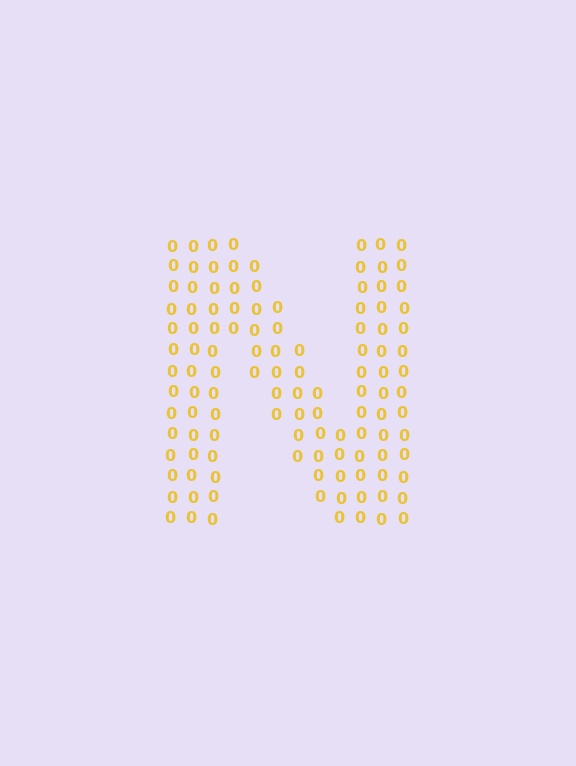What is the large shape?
The large shape is the letter N.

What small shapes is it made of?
It is made of small digit 0's.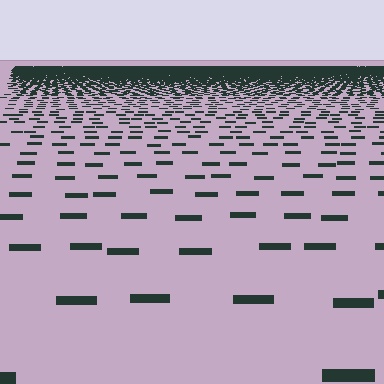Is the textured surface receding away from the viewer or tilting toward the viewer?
The surface is receding away from the viewer. Texture elements get smaller and denser toward the top.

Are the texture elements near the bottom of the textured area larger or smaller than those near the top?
Larger. Near the bottom, elements are closer to the viewer and appear at a bigger on-screen size.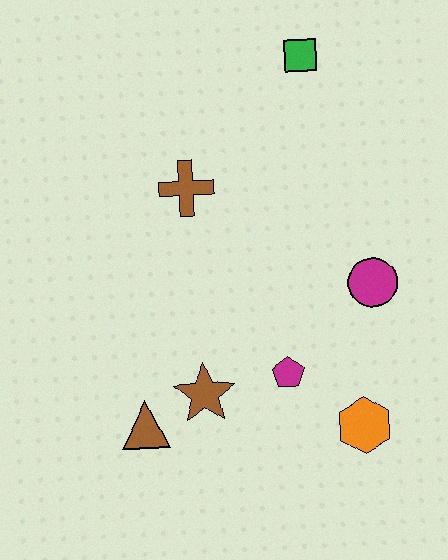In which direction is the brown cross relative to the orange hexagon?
The brown cross is above the orange hexagon.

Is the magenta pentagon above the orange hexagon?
Yes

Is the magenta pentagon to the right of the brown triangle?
Yes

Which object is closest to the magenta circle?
The magenta pentagon is closest to the magenta circle.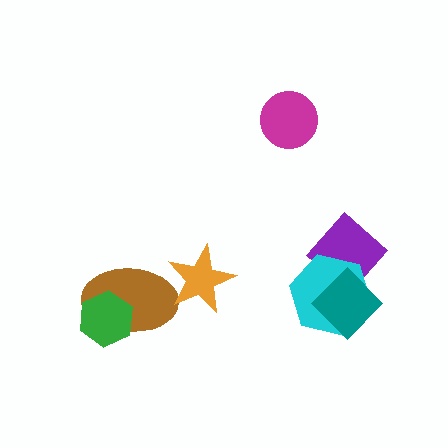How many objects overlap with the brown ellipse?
2 objects overlap with the brown ellipse.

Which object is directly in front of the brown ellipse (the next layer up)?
The green hexagon is directly in front of the brown ellipse.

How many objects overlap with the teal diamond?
2 objects overlap with the teal diamond.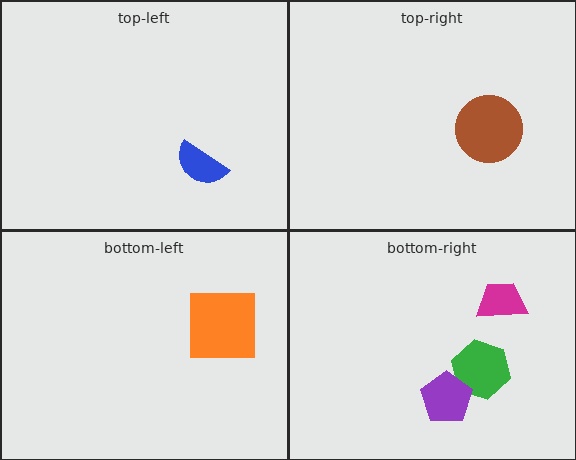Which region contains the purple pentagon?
The bottom-right region.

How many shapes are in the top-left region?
1.